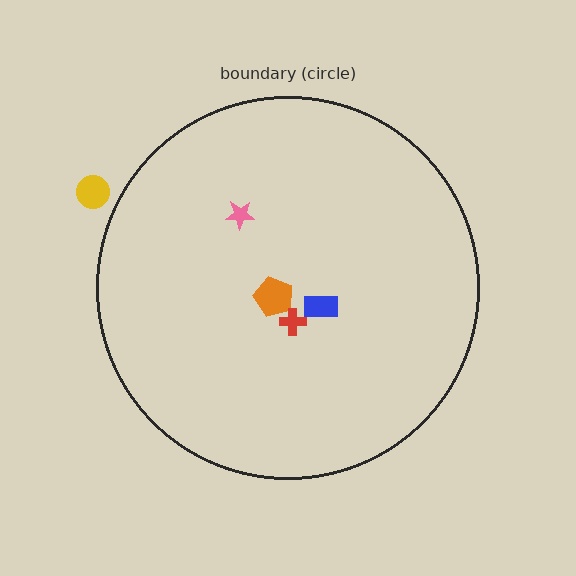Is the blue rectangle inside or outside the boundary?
Inside.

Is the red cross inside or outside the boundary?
Inside.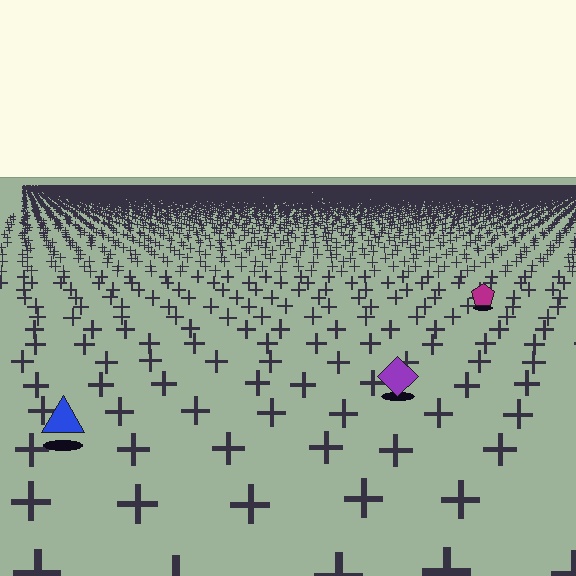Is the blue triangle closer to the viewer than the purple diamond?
Yes. The blue triangle is closer — you can tell from the texture gradient: the ground texture is coarser near it.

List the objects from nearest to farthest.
From nearest to farthest: the blue triangle, the purple diamond, the magenta pentagon.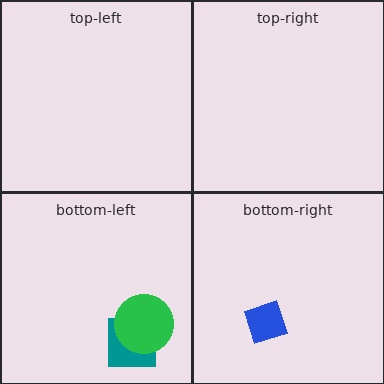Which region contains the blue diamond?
The bottom-right region.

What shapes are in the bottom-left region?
The teal square, the green circle.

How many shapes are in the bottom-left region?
2.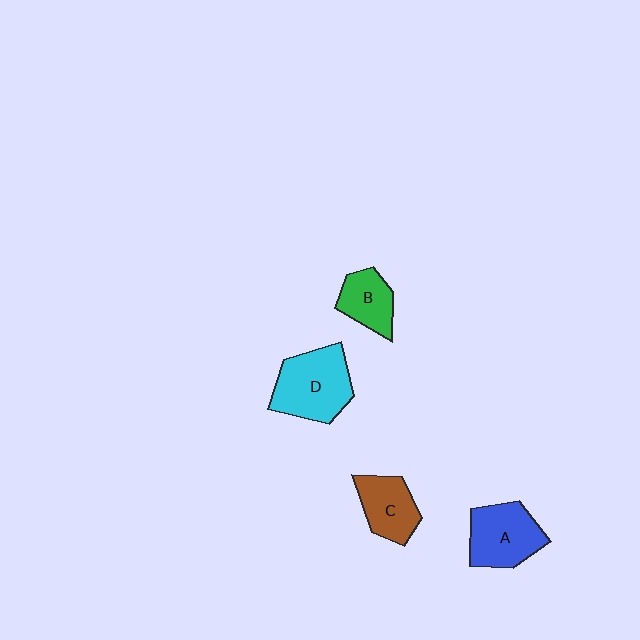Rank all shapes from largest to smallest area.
From largest to smallest: D (cyan), A (blue), C (brown), B (green).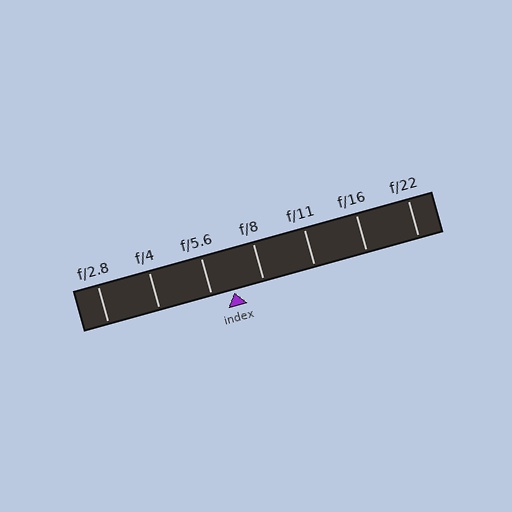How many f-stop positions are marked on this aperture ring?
There are 7 f-stop positions marked.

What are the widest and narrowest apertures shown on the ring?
The widest aperture shown is f/2.8 and the narrowest is f/22.